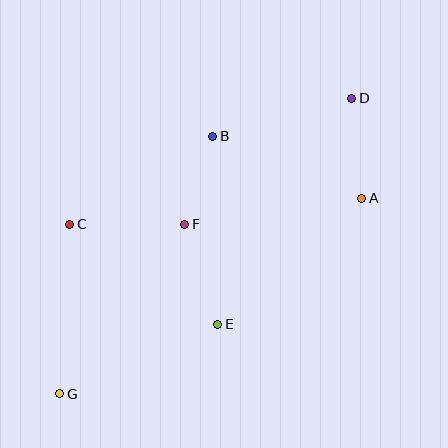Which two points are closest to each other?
Points B and F are closest to each other.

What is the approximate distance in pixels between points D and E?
The distance between D and E is approximately 263 pixels.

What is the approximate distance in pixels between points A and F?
The distance between A and F is approximately 179 pixels.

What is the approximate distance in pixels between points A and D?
The distance between A and D is approximately 100 pixels.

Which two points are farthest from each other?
Points D and G are farthest from each other.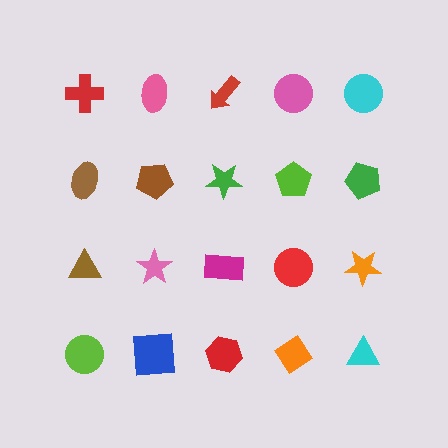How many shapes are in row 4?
5 shapes.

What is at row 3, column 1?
A brown triangle.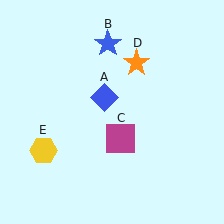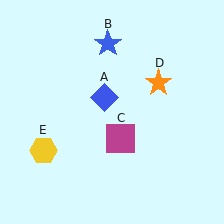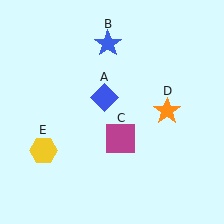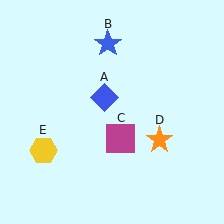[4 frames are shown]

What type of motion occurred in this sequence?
The orange star (object D) rotated clockwise around the center of the scene.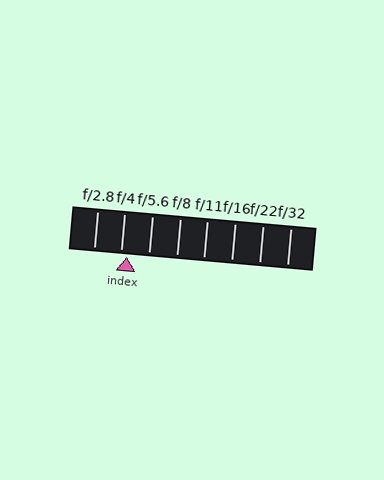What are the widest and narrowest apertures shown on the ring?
The widest aperture shown is f/2.8 and the narrowest is f/32.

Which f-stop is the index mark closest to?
The index mark is closest to f/4.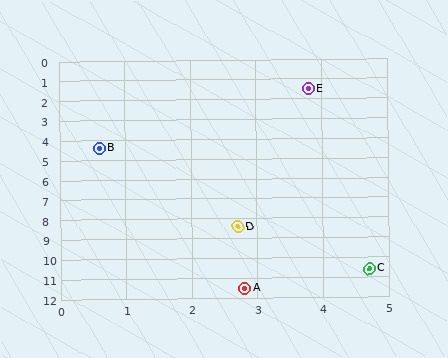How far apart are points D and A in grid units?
Points D and A are about 3.1 grid units apart.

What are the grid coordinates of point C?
Point C is at approximately (4.7, 10.6).